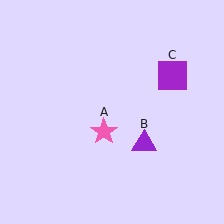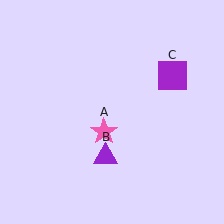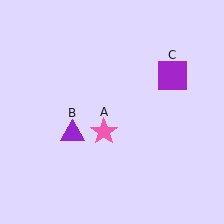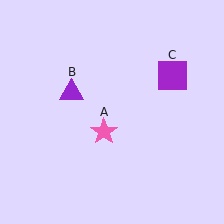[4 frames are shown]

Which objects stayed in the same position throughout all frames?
Pink star (object A) and purple square (object C) remained stationary.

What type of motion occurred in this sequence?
The purple triangle (object B) rotated clockwise around the center of the scene.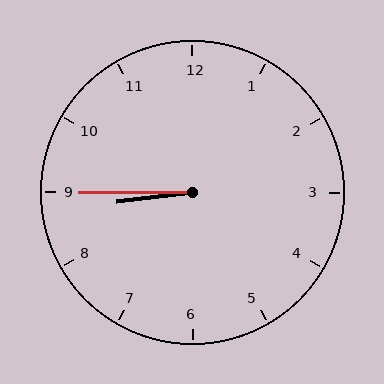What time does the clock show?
8:45.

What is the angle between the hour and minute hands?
Approximately 8 degrees.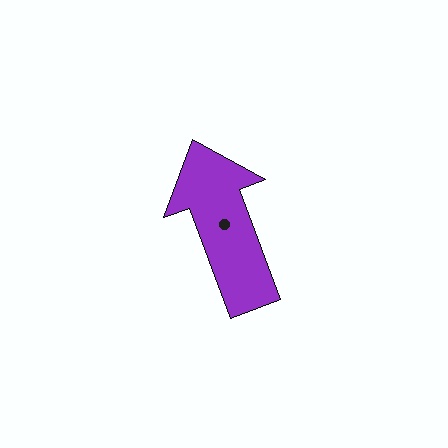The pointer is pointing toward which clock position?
Roughly 11 o'clock.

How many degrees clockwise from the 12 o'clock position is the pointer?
Approximately 340 degrees.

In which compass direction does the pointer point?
North.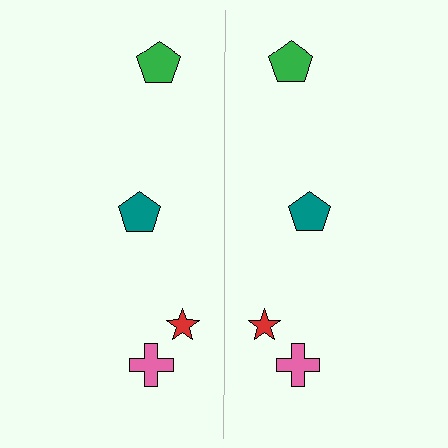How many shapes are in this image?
There are 8 shapes in this image.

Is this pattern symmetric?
Yes, this pattern has bilateral (reflection) symmetry.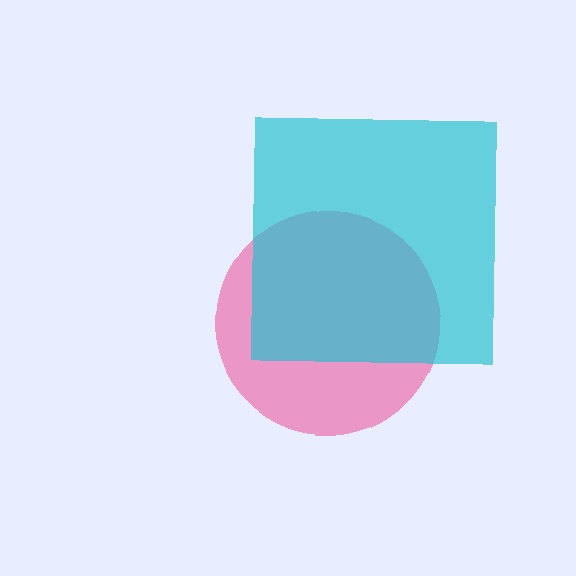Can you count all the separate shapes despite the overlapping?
Yes, there are 2 separate shapes.